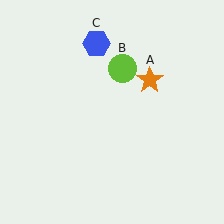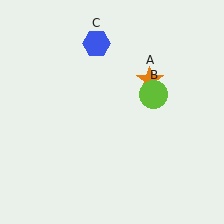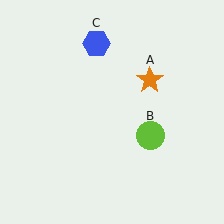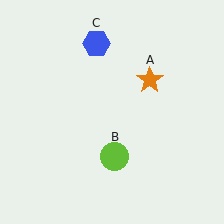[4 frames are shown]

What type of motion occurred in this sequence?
The lime circle (object B) rotated clockwise around the center of the scene.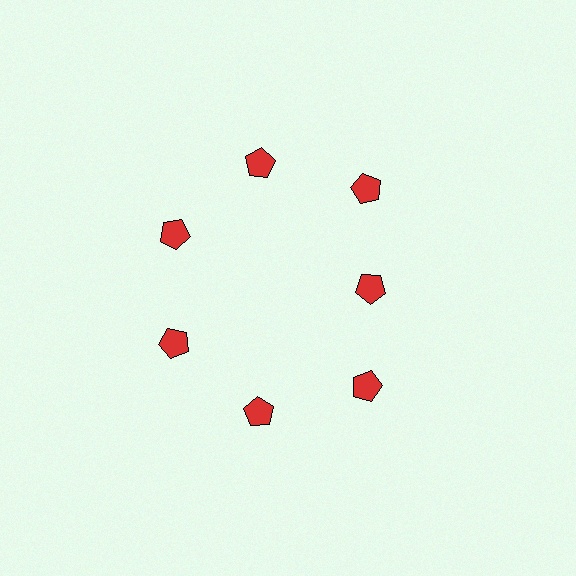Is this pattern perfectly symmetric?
No. The 7 red pentagons are arranged in a ring, but one element near the 3 o'clock position is pulled inward toward the center, breaking the 7-fold rotational symmetry.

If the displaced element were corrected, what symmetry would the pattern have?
It would have 7-fold rotational symmetry — the pattern would map onto itself every 51 degrees.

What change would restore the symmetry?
The symmetry would be restored by moving it outward, back onto the ring so that all 7 pentagons sit at equal angles and equal distance from the center.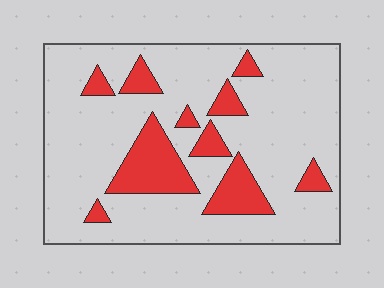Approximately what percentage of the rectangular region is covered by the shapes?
Approximately 20%.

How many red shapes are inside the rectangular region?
10.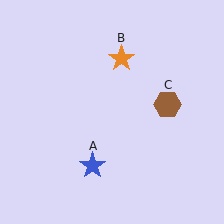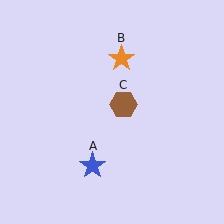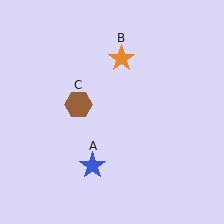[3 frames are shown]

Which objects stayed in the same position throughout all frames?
Blue star (object A) and orange star (object B) remained stationary.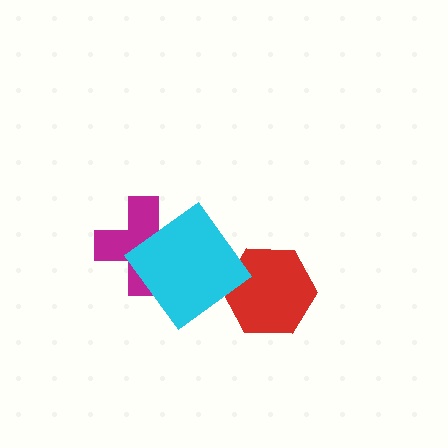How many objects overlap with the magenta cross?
1 object overlaps with the magenta cross.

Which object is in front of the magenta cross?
The cyan diamond is in front of the magenta cross.